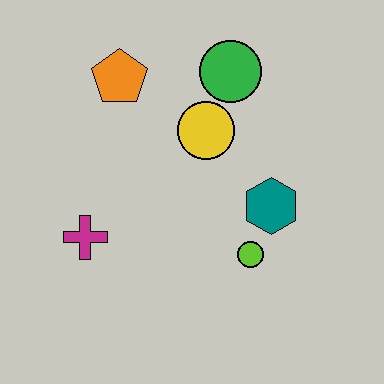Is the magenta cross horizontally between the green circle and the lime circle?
No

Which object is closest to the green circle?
The yellow circle is closest to the green circle.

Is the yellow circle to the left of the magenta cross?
No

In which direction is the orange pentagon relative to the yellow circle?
The orange pentagon is to the left of the yellow circle.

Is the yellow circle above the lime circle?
Yes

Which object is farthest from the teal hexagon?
The orange pentagon is farthest from the teal hexagon.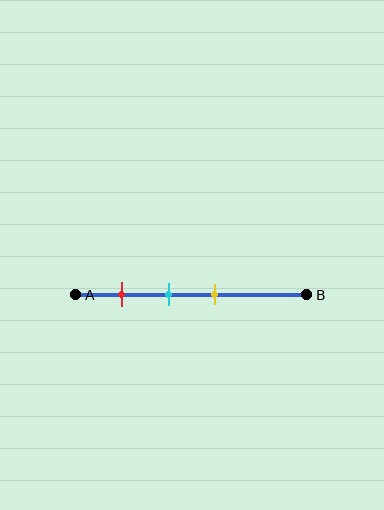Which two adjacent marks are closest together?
The cyan and yellow marks are the closest adjacent pair.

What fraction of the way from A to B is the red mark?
The red mark is approximately 20% (0.2) of the way from A to B.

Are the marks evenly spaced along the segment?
Yes, the marks are approximately evenly spaced.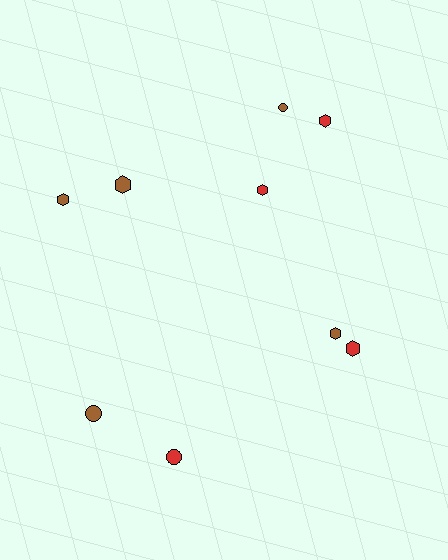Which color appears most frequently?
Brown, with 5 objects.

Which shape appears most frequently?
Hexagon, with 6 objects.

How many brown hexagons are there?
There are 3 brown hexagons.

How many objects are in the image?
There are 9 objects.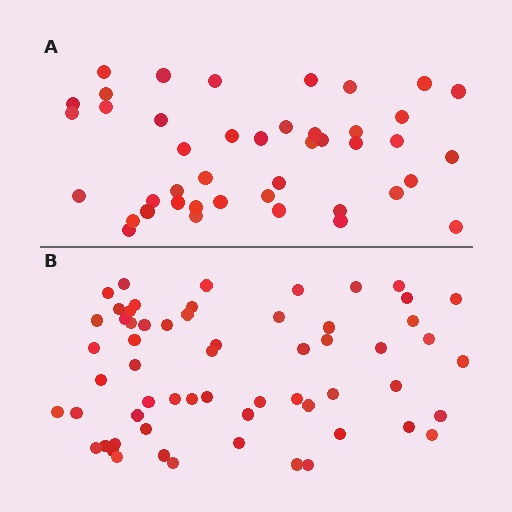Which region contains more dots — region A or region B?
Region B (the bottom region) has more dots.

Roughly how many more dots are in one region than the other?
Region B has approximately 15 more dots than region A.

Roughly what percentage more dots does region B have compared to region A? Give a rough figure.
About 40% more.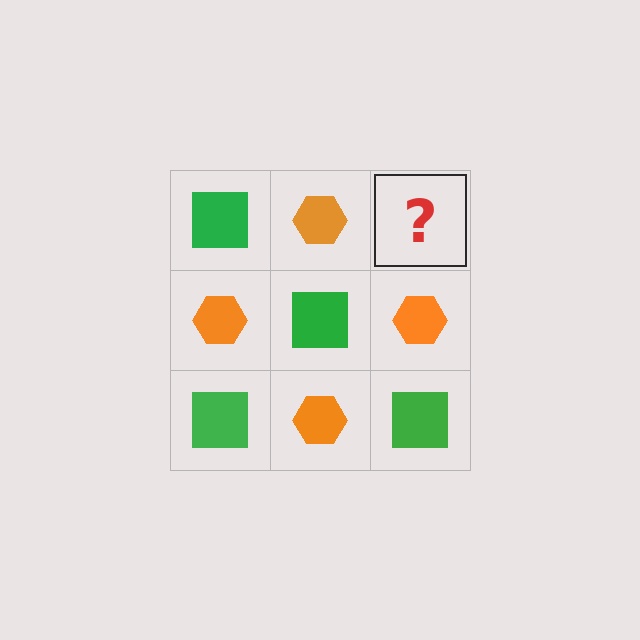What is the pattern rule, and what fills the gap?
The rule is that it alternates green square and orange hexagon in a checkerboard pattern. The gap should be filled with a green square.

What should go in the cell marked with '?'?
The missing cell should contain a green square.